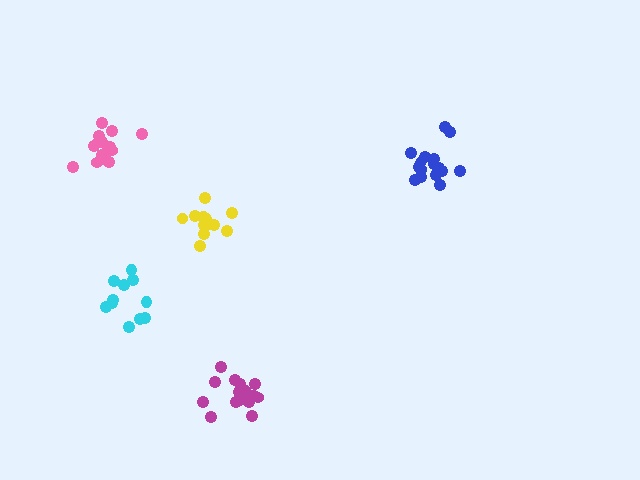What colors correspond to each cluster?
The clusters are colored: cyan, blue, yellow, pink, magenta.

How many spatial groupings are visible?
There are 5 spatial groupings.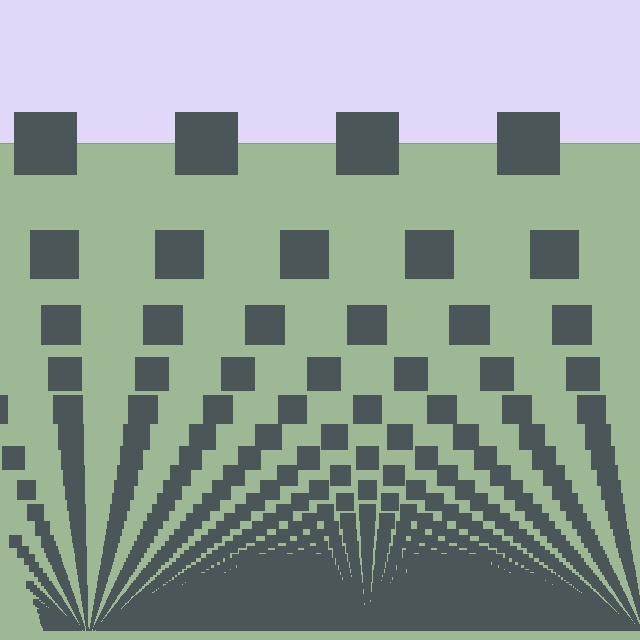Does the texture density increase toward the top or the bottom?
Density increases toward the bottom.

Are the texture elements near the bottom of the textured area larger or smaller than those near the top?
Smaller. The gradient is inverted — elements near the bottom are smaller and denser.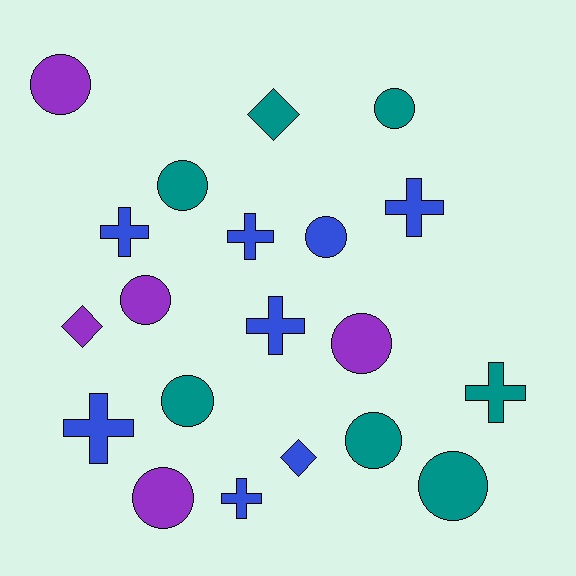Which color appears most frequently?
Blue, with 8 objects.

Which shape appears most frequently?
Circle, with 10 objects.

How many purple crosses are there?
There are no purple crosses.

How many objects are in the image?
There are 20 objects.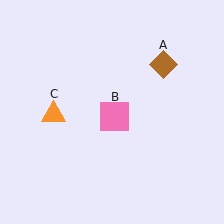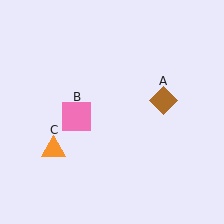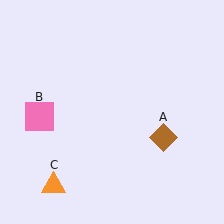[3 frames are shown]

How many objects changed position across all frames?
3 objects changed position: brown diamond (object A), pink square (object B), orange triangle (object C).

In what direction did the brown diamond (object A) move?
The brown diamond (object A) moved down.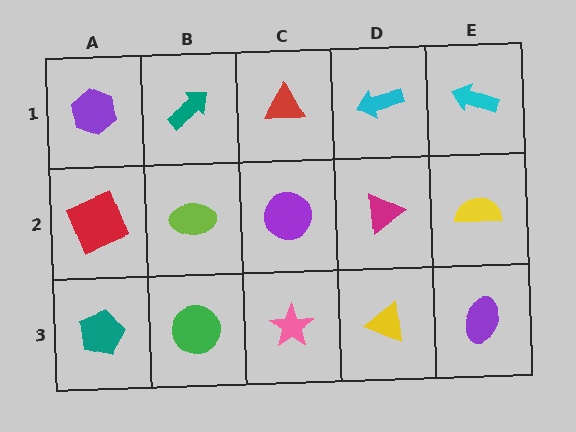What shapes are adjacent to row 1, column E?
A yellow semicircle (row 2, column E), a cyan arrow (row 1, column D).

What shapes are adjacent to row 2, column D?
A cyan arrow (row 1, column D), a yellow triangle (row 3, column D), a purple circle (row 2, column C), a yellow semicircle (row 2, column E).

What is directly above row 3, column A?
A red square.